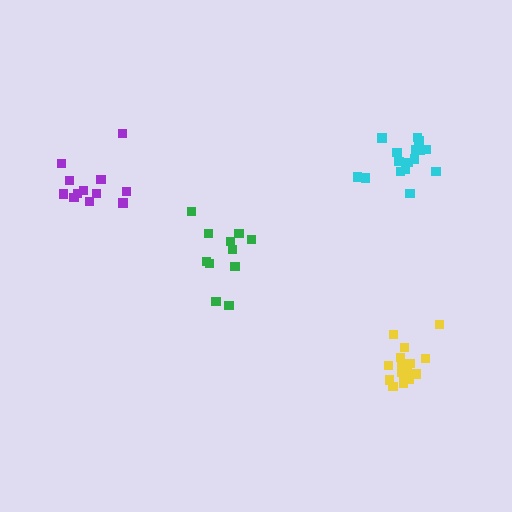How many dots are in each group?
Group 1: 11 dots, Group 2: 17 dots, Group 3: 12 dots, Group 4: 16 dots (56 total).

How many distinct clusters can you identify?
There are 4 distinct clusters.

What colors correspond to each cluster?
The clusters are colored: green, yellow, purple, cyan.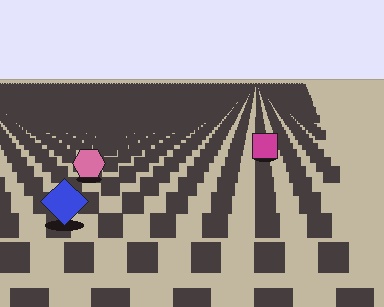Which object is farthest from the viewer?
The magenta square is farthest from the viewer. It appears smaller and the ground texture around it is denser.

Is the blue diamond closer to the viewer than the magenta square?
Yes. The blue diamond is closer — you can tell from the texture gradient: the ground texture is coarser near it.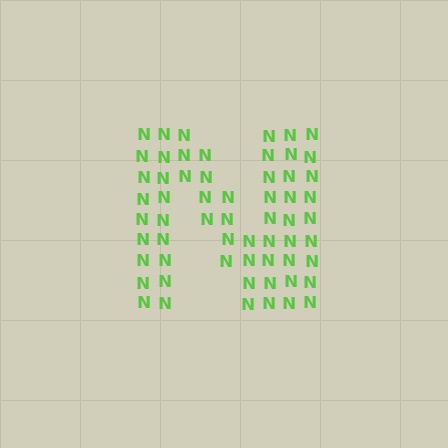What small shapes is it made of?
It is made of small letter N's.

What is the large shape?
The large shape is the letter N.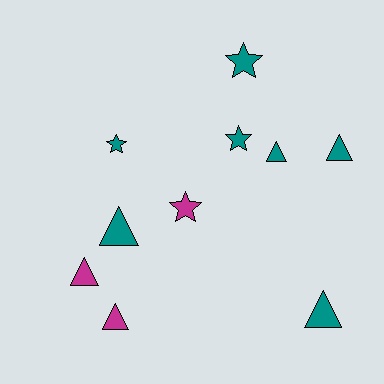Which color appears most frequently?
Teal, with 7 objects.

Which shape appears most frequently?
Triangle, with 6 objects.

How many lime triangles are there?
There are no lime triangles.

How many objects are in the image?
There are 10 objects.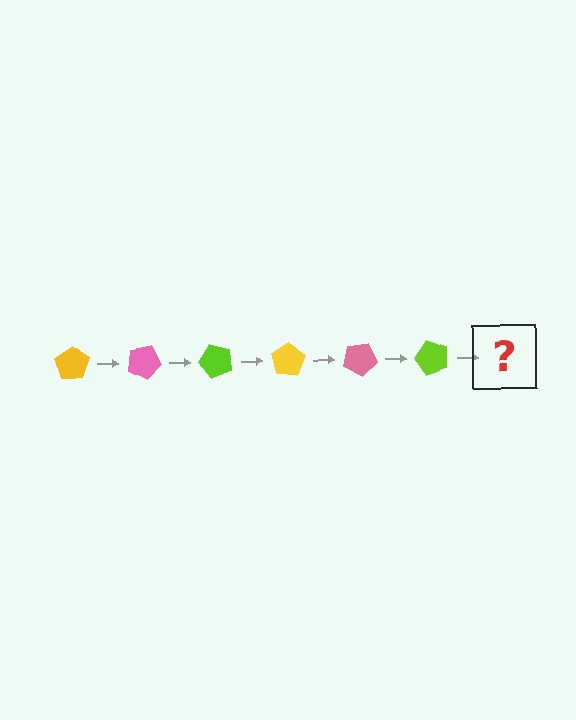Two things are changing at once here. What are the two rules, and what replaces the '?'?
The two rules are that it rotates 25 degrees each step and the color cycles through yellow, pink, and lime. The '?' should be a yellow pentagon, rotated 150 degrees from the start.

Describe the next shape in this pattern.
It should be a yellow pentagon, rotated 150 degrees from the start.